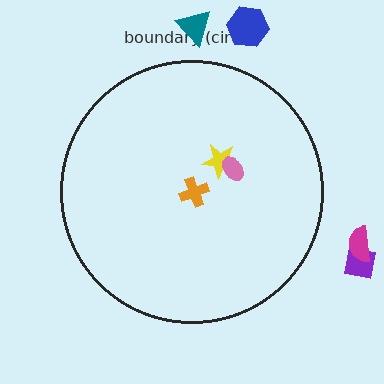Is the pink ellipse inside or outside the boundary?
Inside.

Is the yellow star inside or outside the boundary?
Inside.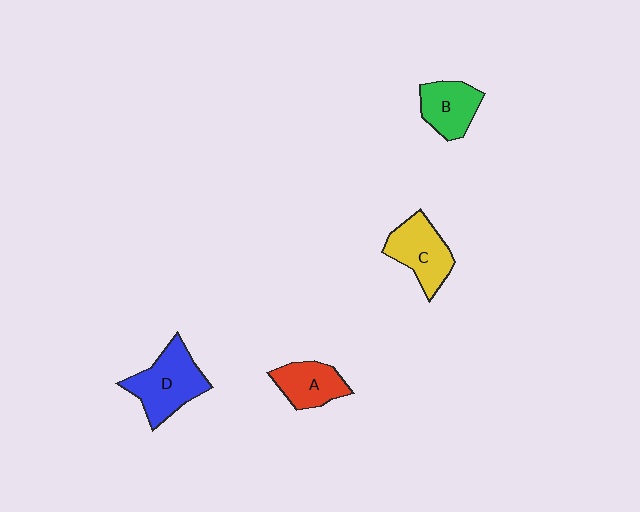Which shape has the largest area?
Shape D (blue).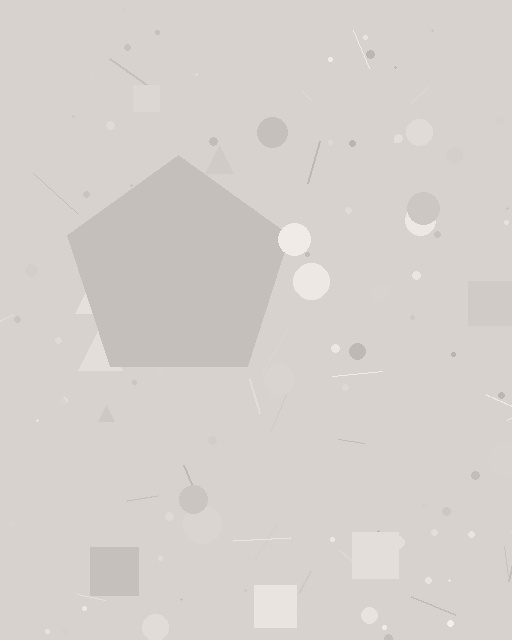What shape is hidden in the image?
A pentagon is hidden in the image.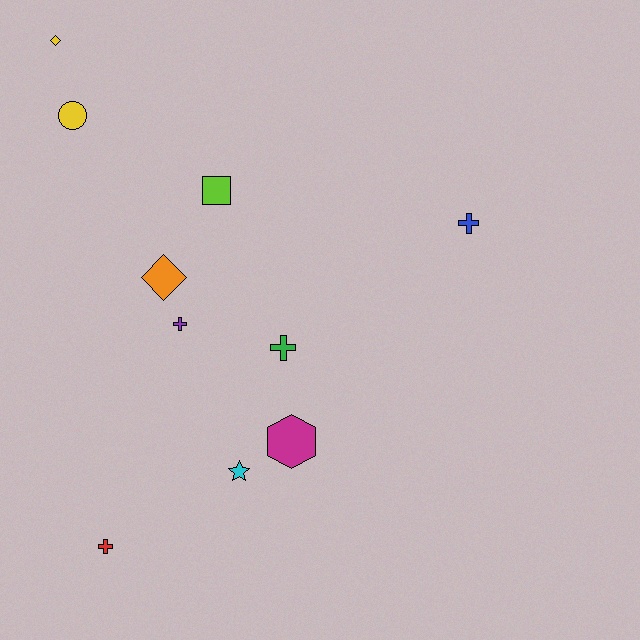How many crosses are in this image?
There are 4 crosses.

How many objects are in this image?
There are 10 objects.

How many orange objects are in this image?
There is 1 orange object.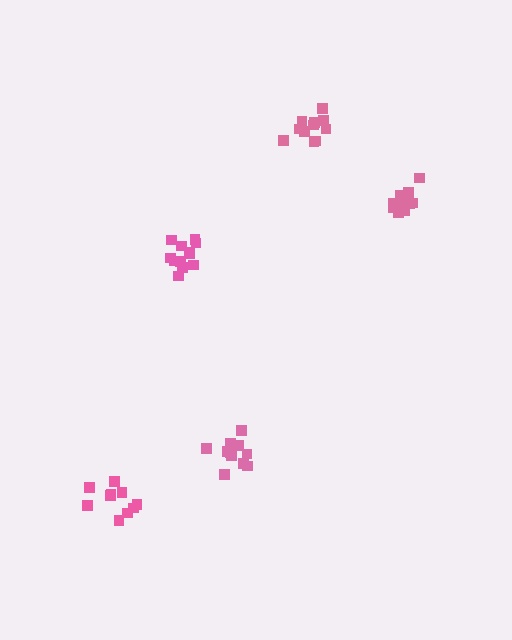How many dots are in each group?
Group 1: 11 dots, Group 2: 12 dots, Group 3: 13 dots, Group 4: 10 dots, Group 5: 12 dots (58 total).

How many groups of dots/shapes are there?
There are 5 groups.